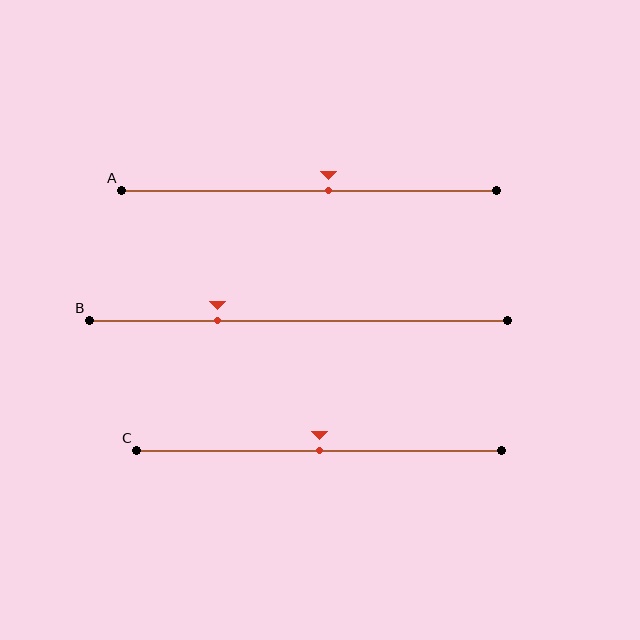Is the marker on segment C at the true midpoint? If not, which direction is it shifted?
Yes, the marker on segment C is at the true midpoint.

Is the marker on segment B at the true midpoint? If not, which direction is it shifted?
No, the marker on segment B is shifted to the left by about 19% of the segment length.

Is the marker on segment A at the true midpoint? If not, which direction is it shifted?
No, the marker on segment A is shifted to the right by about 5% of the segment length.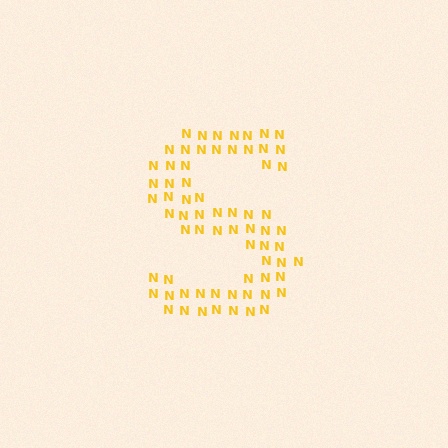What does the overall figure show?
The overall figure shows the letter S.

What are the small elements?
The small elements are letter N's.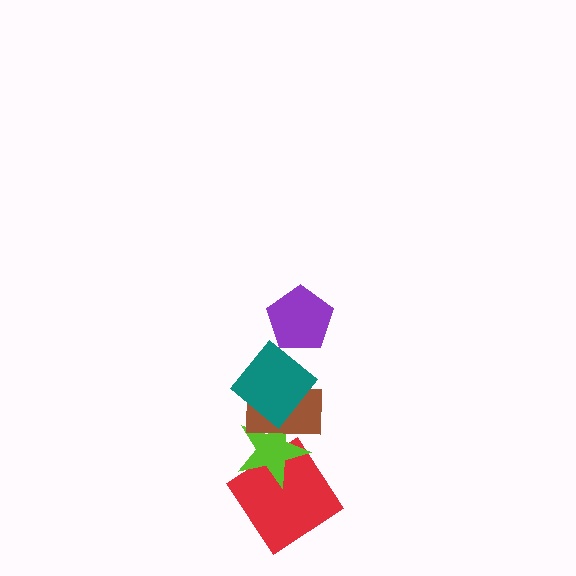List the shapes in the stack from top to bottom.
From top to bottom: the purple pentagon, the teal diamond, the brown rectangle, the lime star, the red diamond.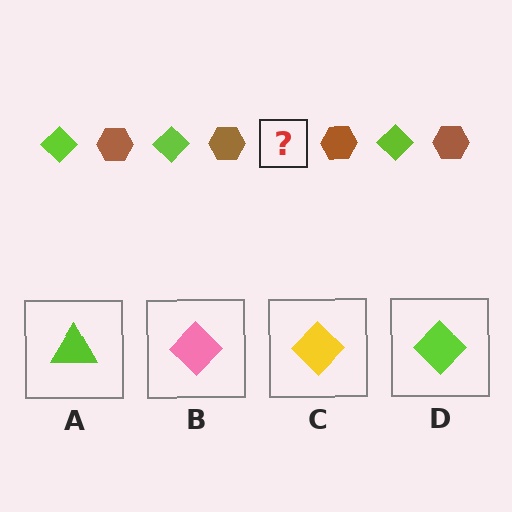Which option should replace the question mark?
Option D.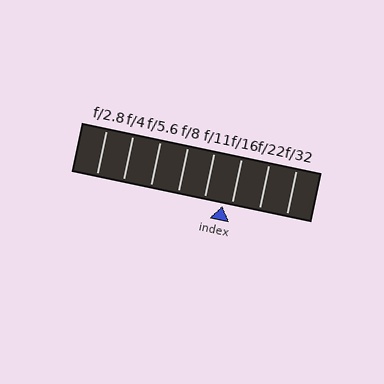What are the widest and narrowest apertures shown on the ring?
The widest aperture shown is f/2.8 and the narrowest is f/32.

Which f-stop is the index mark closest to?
The index mark is closest to f/16.